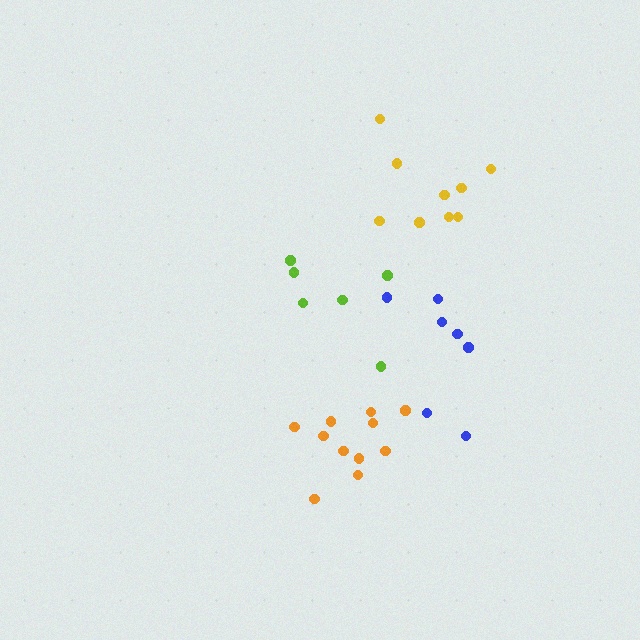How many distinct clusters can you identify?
There are 4 distinct clusters.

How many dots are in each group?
Group 1: 6 dots, Group 2: 11 dots, Group 3: 9 dots, Group 4: 7 dots (33 total).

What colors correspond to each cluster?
The clusters are colored: lime, orange, yellow, blue.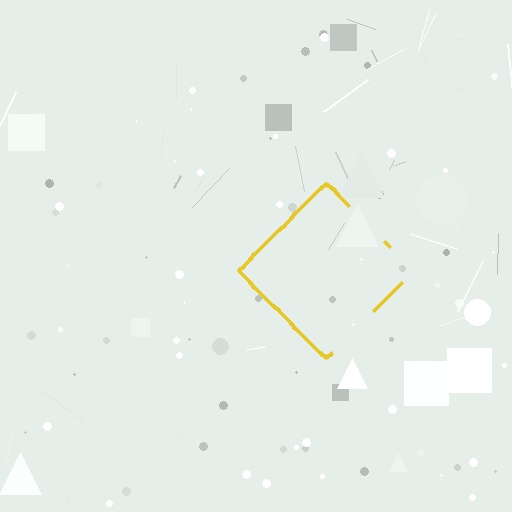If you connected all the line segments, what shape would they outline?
They would outline a diamond.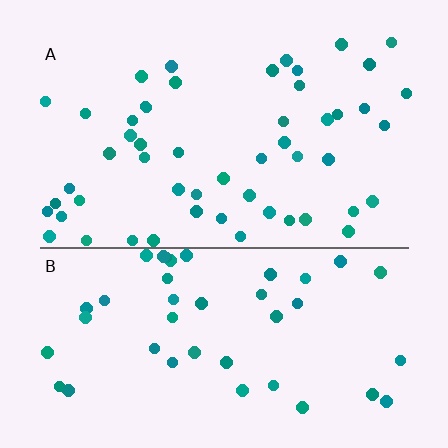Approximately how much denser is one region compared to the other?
Approximately 1.2× — region A over region B.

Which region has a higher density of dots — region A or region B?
A (the top).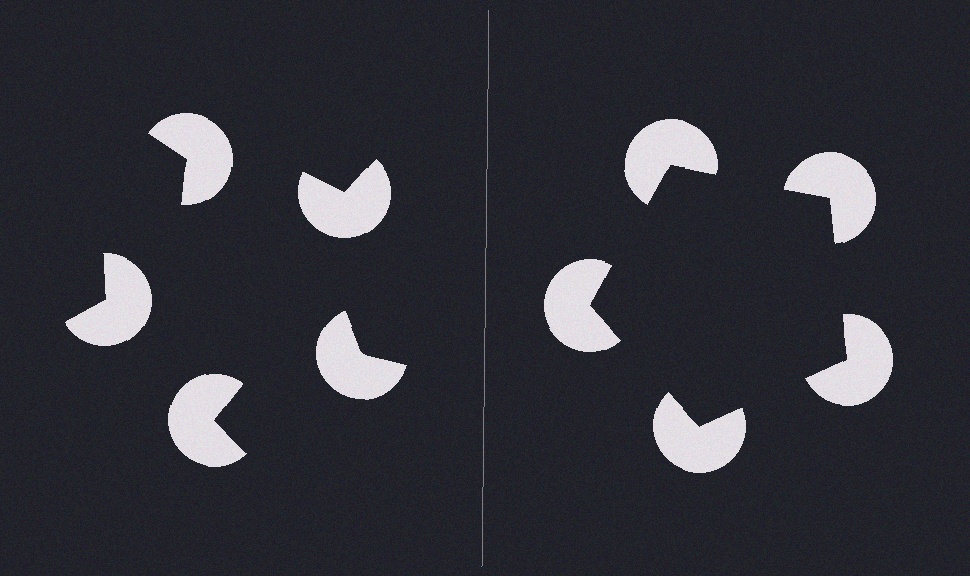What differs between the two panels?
The pac-man discs are positioned identically on both sides; only the wedge orientations differ. On the right they align to a pentagon; on the left they are misaligned.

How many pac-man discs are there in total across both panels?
10 — 5 on each side.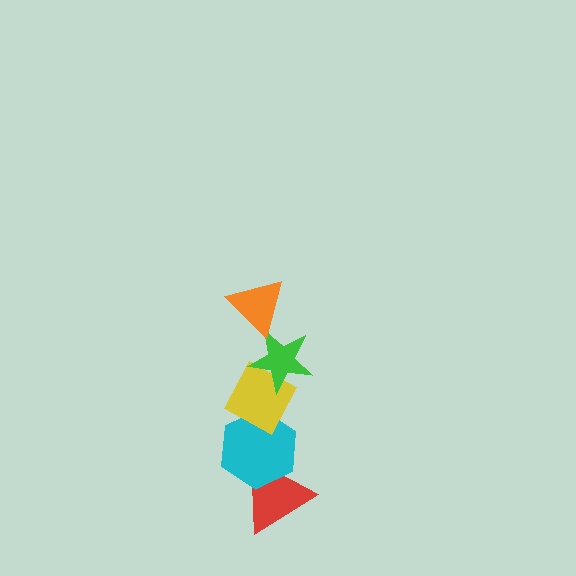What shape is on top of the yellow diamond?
The green star is on top of the yellow diamond.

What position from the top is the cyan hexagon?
The cyan hexagon is 4th from the top.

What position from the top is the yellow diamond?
The yellow diamond is 3rd from the top.